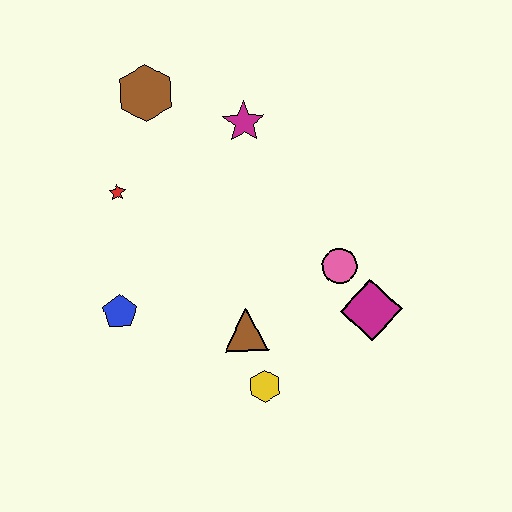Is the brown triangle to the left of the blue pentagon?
No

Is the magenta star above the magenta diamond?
Yes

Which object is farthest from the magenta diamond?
The brown hexagon is farthest from the magenta diamond.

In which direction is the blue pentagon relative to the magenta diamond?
The blue pentagon is to the left of the magenta diamond.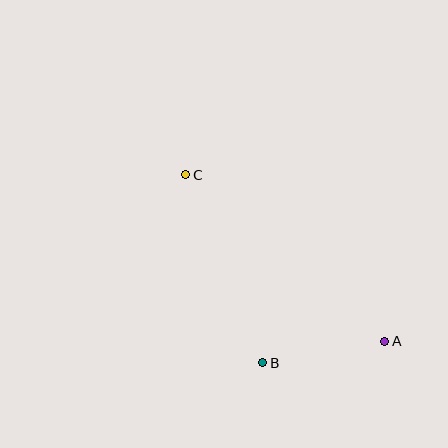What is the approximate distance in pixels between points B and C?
The distance between B and C is approximately 203 pixels.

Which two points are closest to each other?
Points A and B are closest to each other.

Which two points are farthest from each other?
Points A and C are farthest from each other.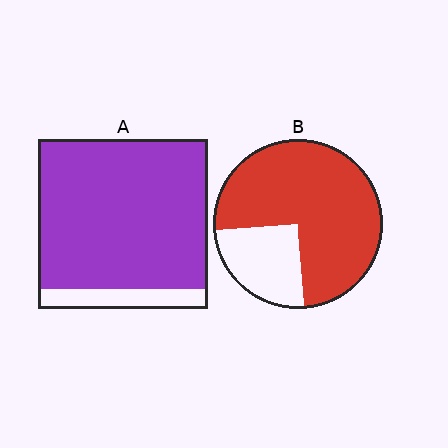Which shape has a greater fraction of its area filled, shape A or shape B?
Shape A.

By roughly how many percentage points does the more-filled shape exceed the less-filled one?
By roughly 15 percentage points (A over B).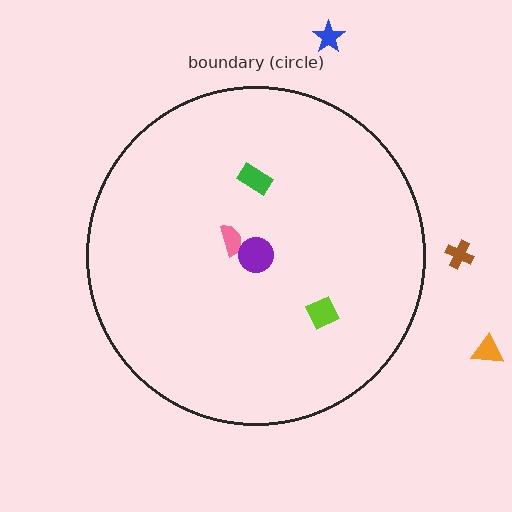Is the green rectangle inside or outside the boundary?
Inside.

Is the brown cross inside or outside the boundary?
Outside.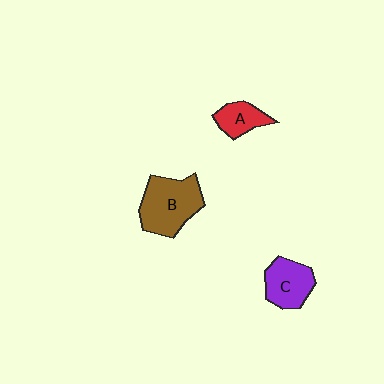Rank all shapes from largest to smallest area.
From largest to smallest: B (brown), C (purple), A (red).